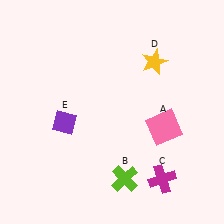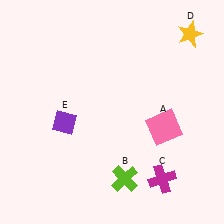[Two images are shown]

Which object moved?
The yellow star (D) moved right.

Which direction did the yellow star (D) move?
The yellow star (D) moved right.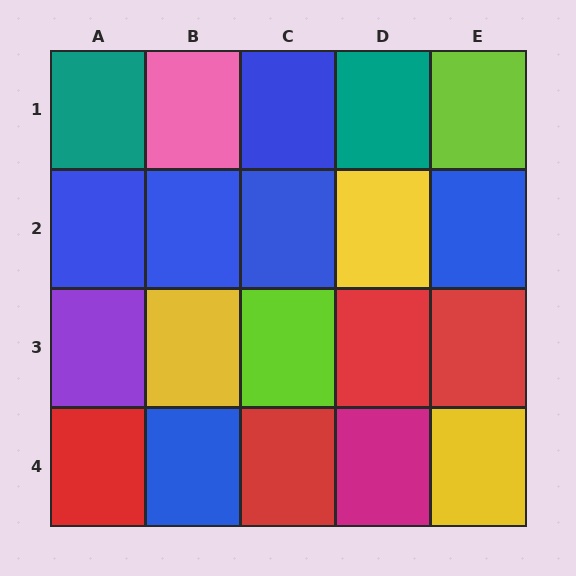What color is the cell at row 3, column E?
Red.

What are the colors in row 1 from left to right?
Teal, pink, blue, teal, lime.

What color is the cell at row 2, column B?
Blue.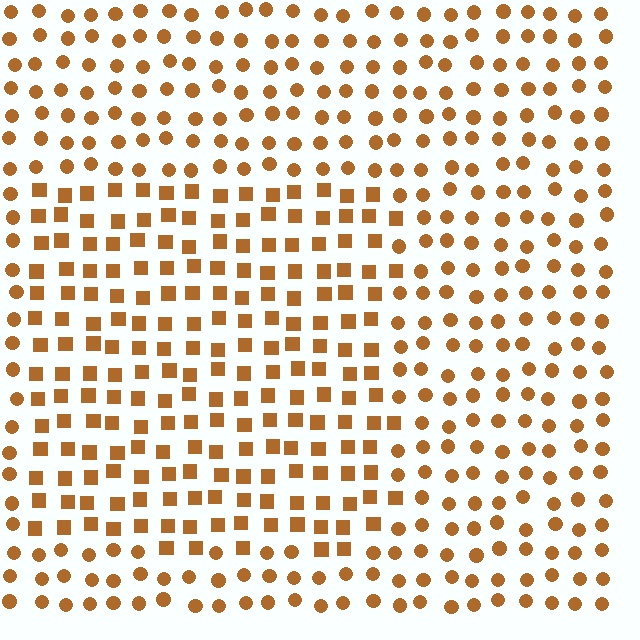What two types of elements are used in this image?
The image uses squares inside the rectangle region and circles outside it.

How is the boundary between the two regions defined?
The boundary is defined by a change in element shape: squares inside vs. circles outside. All elements share the same color and spacing.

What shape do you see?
I see a rectangle.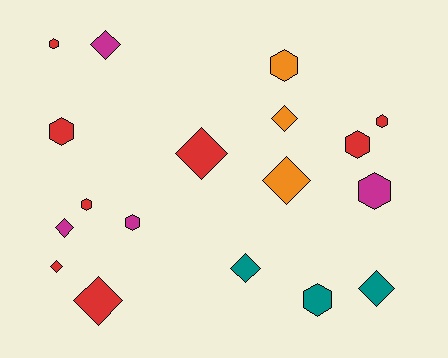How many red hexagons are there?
There are 5 red hexagons.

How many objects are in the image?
There are 18 objects.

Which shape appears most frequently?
Hexagon, with 9 objects.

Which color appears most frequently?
Red, with 8 objects.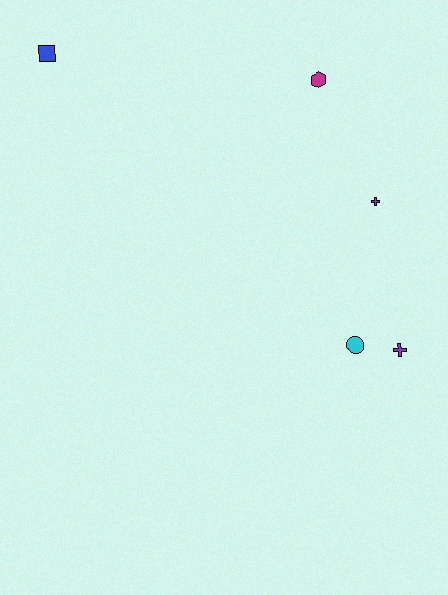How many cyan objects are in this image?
There is 1 cyan object.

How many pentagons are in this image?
There are no pentagons.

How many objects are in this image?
There are 5 objects.